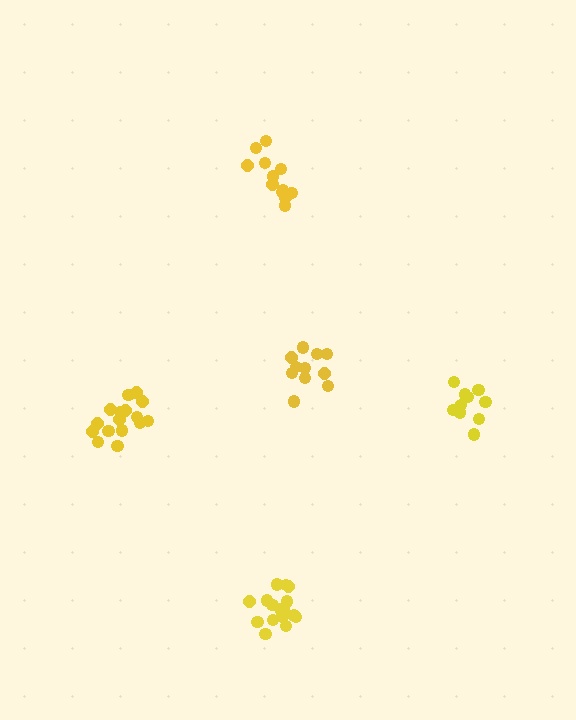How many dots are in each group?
Group 1: 11 dots, Group 2: 16 dots, Group 3: 11 dots, Group 4: 12 dots, Group 5: 16 dots (66 total).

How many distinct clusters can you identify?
There are 5 distinct clusters.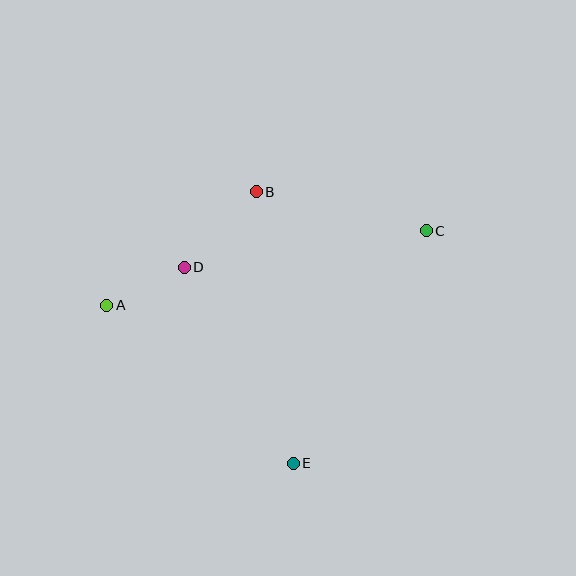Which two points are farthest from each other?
Points A and C are farthest from each other.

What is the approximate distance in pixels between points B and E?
The distance between B and E is approximately 274 pixels.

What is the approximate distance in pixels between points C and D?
The distance between C and D is approximately 244 pixels.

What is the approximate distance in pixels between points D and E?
The distance between D and E is approximately 224 pixels.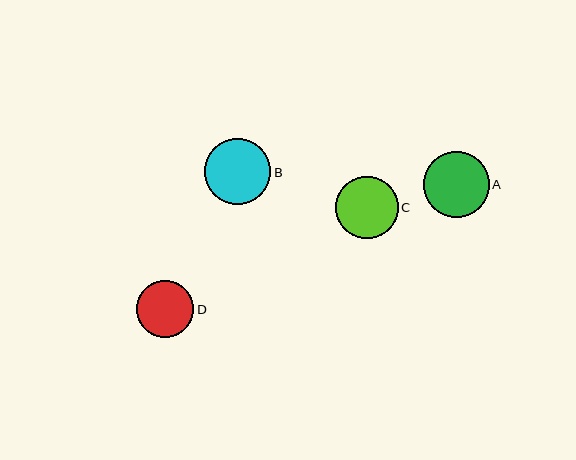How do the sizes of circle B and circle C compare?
Circle B and circle C are approximately the same size.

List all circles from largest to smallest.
From largest to smallest: B, A, C, D.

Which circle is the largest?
Circle B is the largest with a size of approximately 66 pixels.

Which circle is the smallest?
Circle D is the smallest with a size of approximately 57 pixels.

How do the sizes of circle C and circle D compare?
Circle C and circle D are approximately the same size.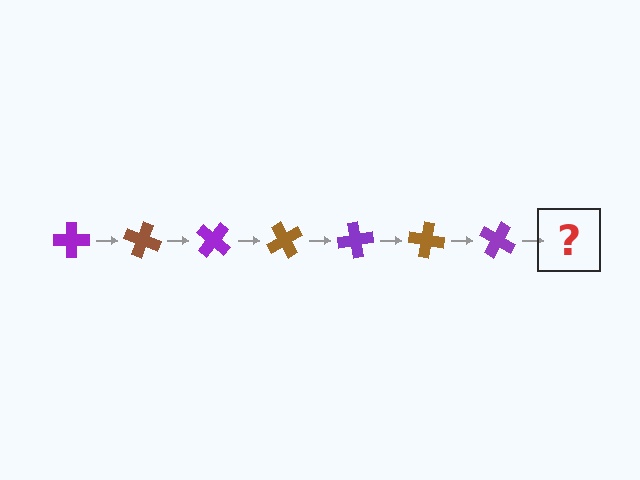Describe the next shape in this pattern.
It should be a brown cross, rotated 140 degrees from the start.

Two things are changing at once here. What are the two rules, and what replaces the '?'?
The two rules are that it rotates 20 degrees each step and the color cycles through purple and brown. The '?' should be a brown cross, rotated 140 degrees from the start.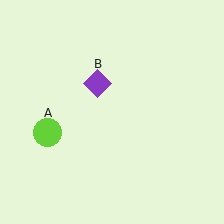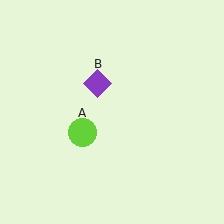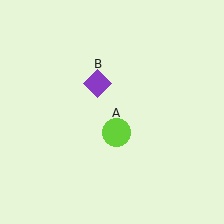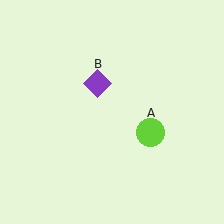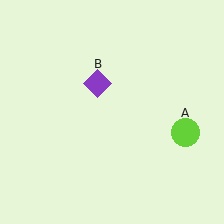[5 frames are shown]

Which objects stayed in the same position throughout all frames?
Purple diamond (object B) remained stationary.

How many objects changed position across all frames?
1 object changed position: lime circle (object A).